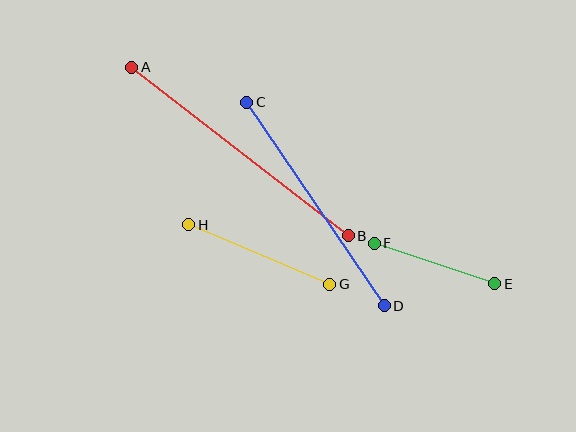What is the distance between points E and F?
The distance is approximately 127 pixels.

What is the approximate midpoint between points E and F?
The midpoint is at approximately (434, 264) pixels.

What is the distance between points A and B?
The distance is approximately 275 pixels.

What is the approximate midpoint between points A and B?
The midpoint is at approximately (240, 152) pixels.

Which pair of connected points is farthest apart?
Points A and B are farthest apart.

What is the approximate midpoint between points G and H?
The midpoint is at approximately (259, 254) pixels.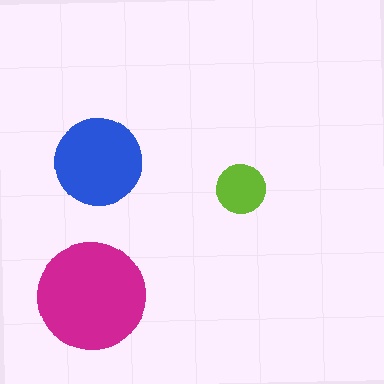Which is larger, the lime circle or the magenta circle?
The magenta one.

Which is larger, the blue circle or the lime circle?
The blue one.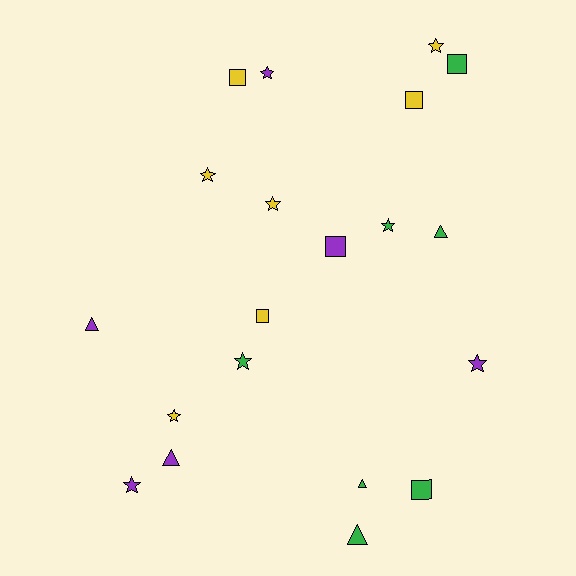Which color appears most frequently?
Yellow, with 7 objects.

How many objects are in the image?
There are 20 objects.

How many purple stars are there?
There are 3 purple stars.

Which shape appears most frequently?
Star, with 9 objects.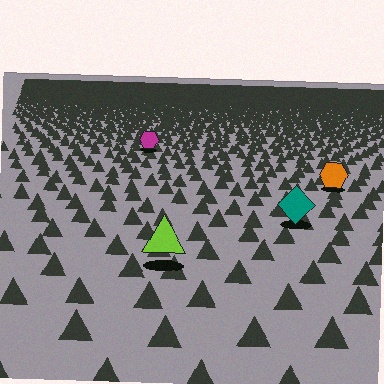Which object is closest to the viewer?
The lime triangle is closest. The texture marks near it are larger and more spread out.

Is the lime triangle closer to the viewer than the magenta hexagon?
Yes. The lime triangle is closer — you can tell from the texture gradient: the ground texture is coarser near it.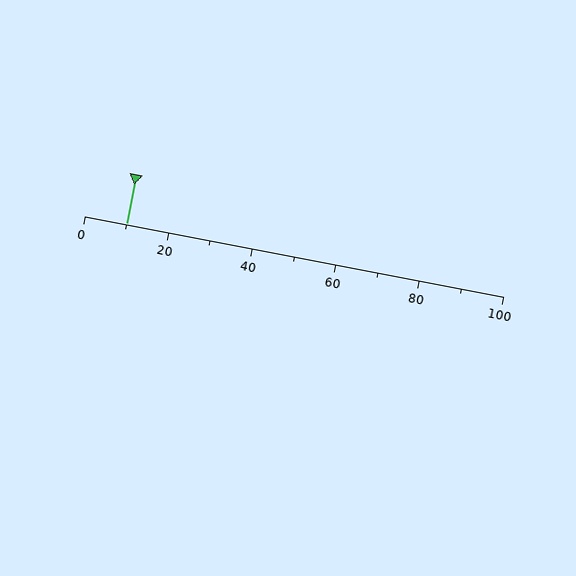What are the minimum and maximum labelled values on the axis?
The axis runs from 0 to 100.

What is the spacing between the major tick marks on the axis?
The major ticks are spaced 20 apart.